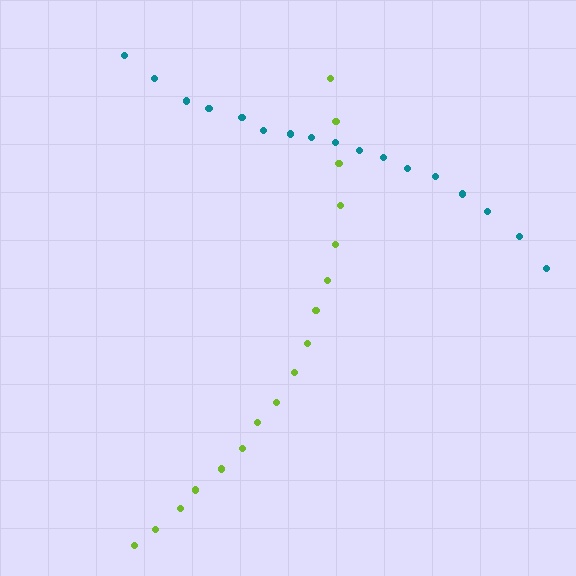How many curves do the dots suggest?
There are 2 distinct paths.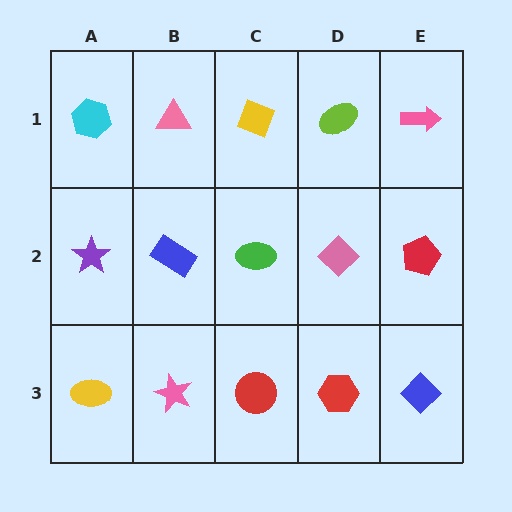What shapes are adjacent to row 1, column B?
A blue rectangle (row 2, column B), a cyan hexagon (row 1, column A), a yellow diamond (row 1, column C).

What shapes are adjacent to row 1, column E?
A red pentagon (row 2, column E), a lime ellipse (row 1, column D).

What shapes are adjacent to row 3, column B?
A blue rectangle (row 2, column B), a yellow ellipse (row 3, column A), a red circle (row 3, column C).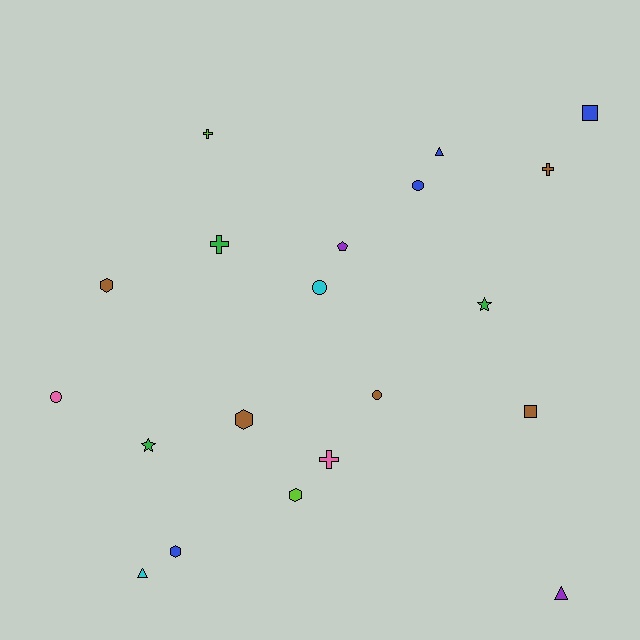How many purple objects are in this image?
There are 2 purple objects.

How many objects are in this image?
There are 20 objects.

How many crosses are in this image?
There are 4 crosses.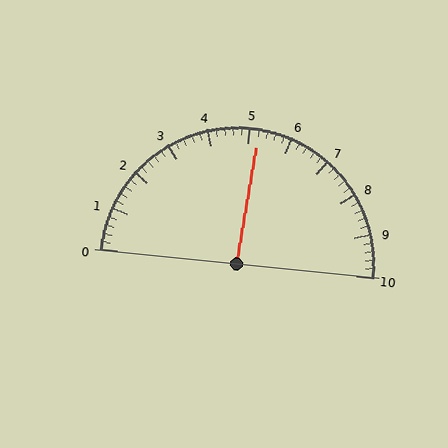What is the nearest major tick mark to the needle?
The nearest major tick mark is 5.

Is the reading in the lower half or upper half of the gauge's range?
The reading is in the upper half of the range (0 to 10).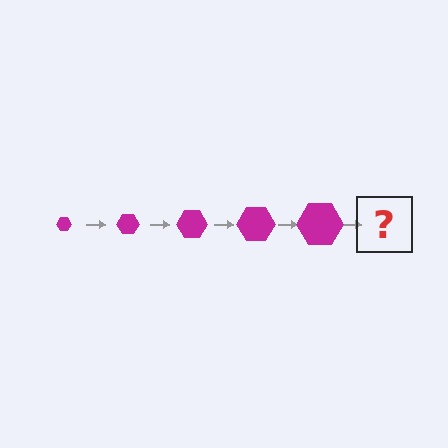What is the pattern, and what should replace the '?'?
The pattern is that the hexagon gets progressively larger each step. The '?' should be a magenta hexagon, larger than the previous one.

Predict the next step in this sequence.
The next step is a magenta hexagon, larger than the previous one.